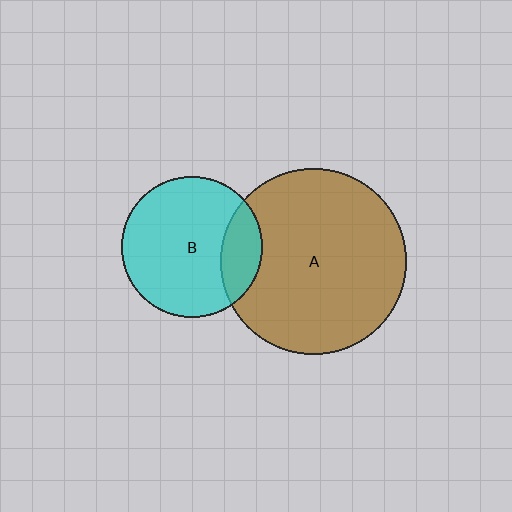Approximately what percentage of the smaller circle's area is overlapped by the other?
Approximately 20%.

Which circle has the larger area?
Circle A (brown).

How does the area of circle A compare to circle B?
Approximately 1.8 times.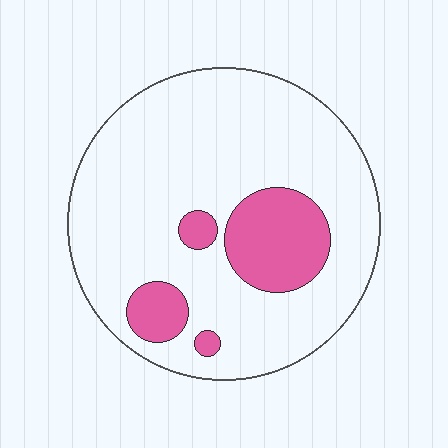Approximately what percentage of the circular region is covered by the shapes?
Approximately 20%.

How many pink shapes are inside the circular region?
4.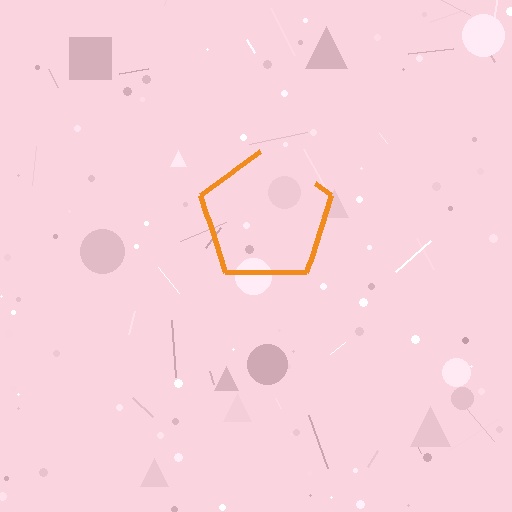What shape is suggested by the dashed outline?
The dashed outline suggests a pentagon.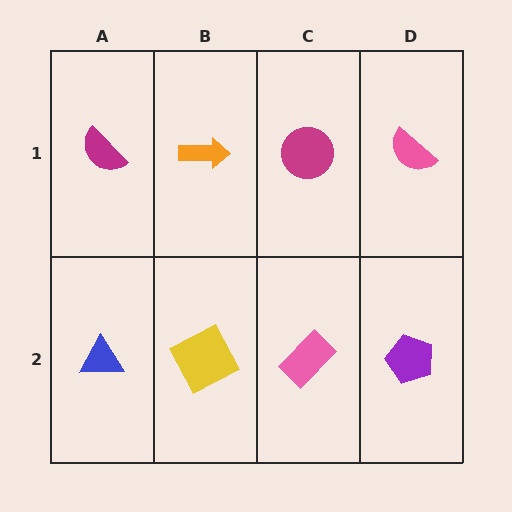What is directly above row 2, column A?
A magenta semicircle.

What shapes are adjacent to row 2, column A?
A magenta semicircle (row 1, column A), a yellow square (row 2, column B).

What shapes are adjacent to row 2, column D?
A pink semicircle (row 1, column D), a pink rectangle (row 2, column C).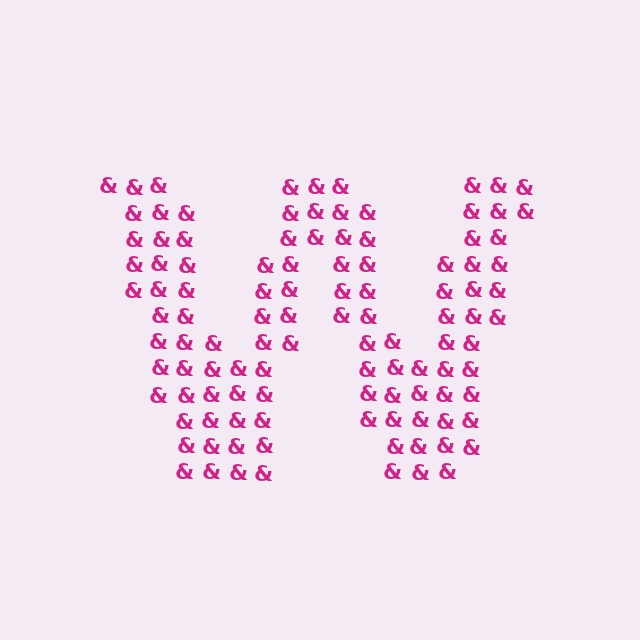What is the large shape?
The large shape is the letter W.